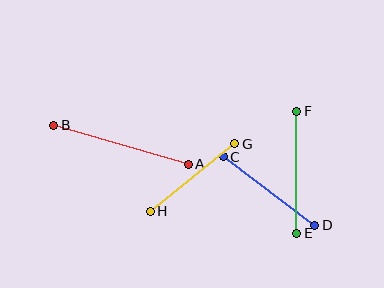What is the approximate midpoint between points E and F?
The midpoint is at approximately (297, 172) pixels.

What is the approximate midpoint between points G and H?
The midpoint is at approximately (192, 178) pixels.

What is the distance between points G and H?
The distance is approximately 108 pixels.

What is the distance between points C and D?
The distance is approximately 114 pixels.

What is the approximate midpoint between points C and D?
The midpoint is at approximately (269, 191) pixels.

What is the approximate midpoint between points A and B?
The midpoint is at approximately (121, 145) pixels.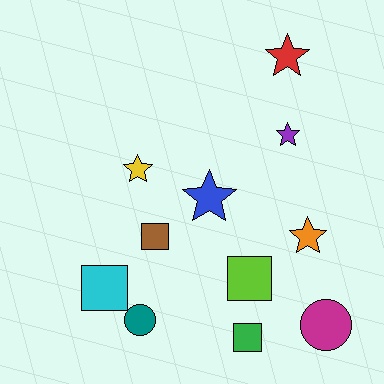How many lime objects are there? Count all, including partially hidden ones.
There is 1 lime object.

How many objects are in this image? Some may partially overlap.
There are 11 objects.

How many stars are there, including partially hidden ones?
There are 5 stars.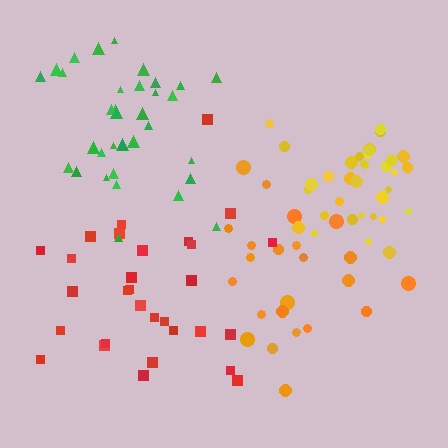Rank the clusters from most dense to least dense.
yellow, orange, green, red.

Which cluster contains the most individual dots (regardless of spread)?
Green (34).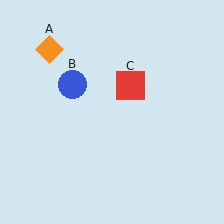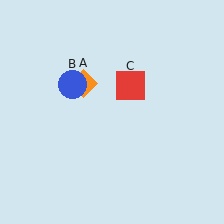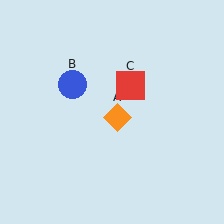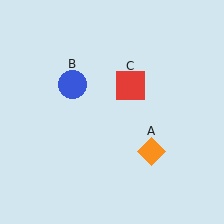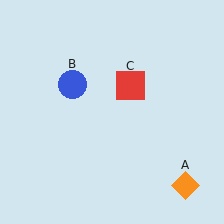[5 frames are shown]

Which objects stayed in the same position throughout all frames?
Blue circle (object B) and red square (object C) remained stationary.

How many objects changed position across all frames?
1 object changed position: orange diamond (object A).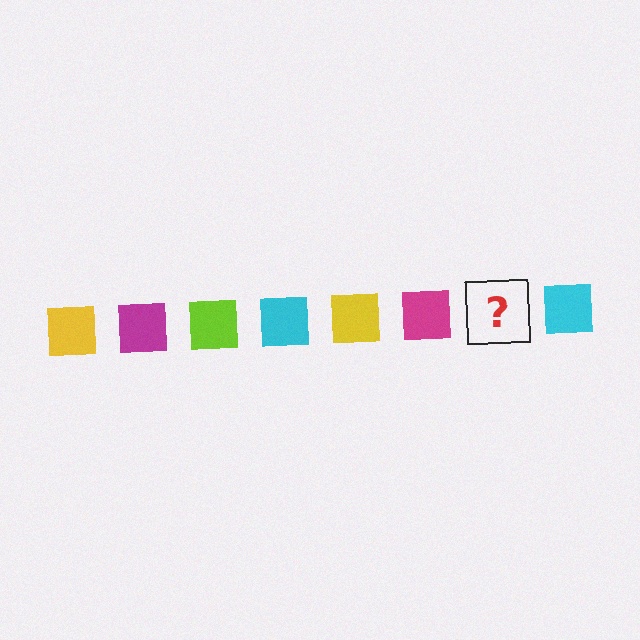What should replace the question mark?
The question mark should be replaced with a lime square.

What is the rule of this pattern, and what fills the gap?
The rule is that the pattern cycles through yellow, magenta, lime, cyan squares. The gap should be filled with a lime square.